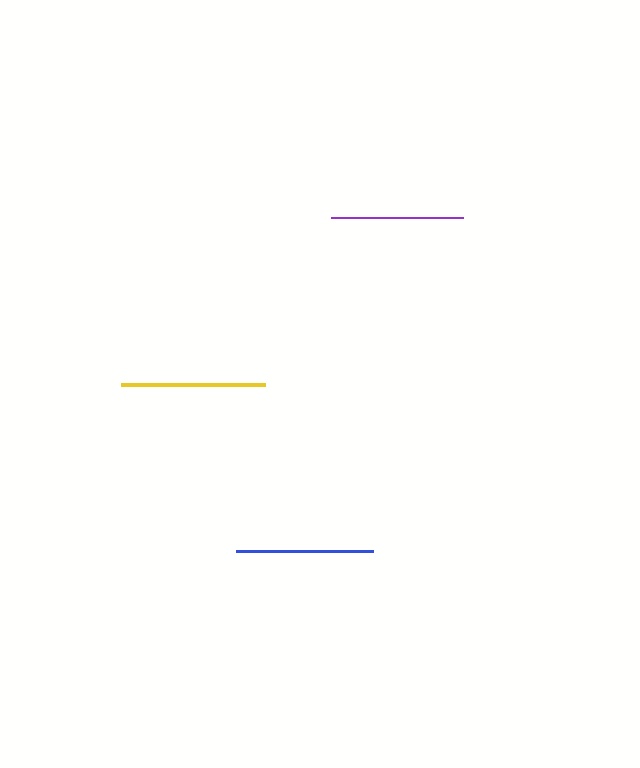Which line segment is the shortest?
The purple line is the shortest at approximately 132 pixels.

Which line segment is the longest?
The yellow line is the longest at approximately 144 pixels.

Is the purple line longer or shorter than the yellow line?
The yellow line is longer than the purple line.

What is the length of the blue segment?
The blue segment is approximately 137 pixels long.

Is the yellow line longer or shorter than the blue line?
The yellow line is longer than the blue line.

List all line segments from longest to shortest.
From longest to shortest: yellow, blue, purple.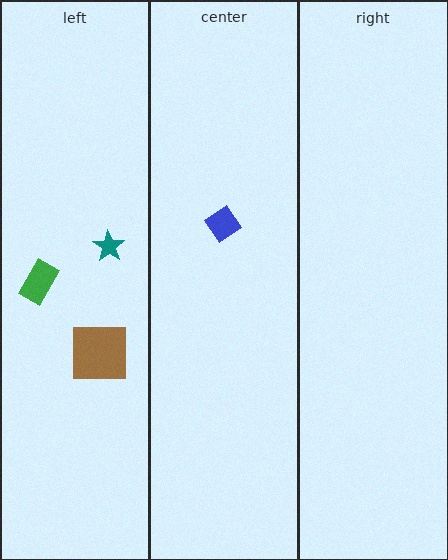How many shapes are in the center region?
1.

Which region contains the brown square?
The left region.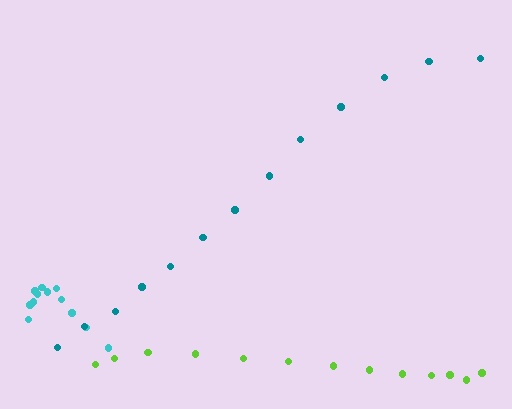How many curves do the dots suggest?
There are 3 distinct paths.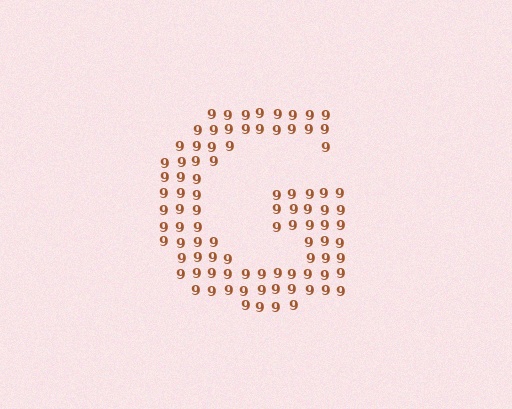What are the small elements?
The small elements are digit 9's.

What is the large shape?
The large shape is the letter G.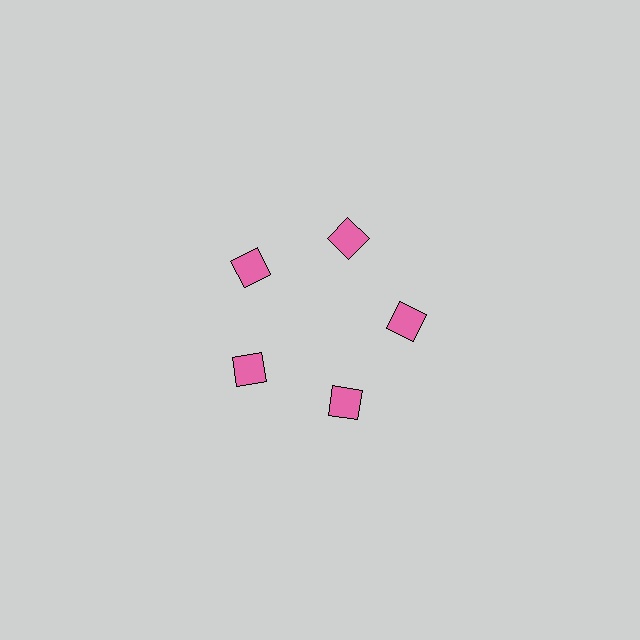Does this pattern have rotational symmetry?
Yes, this pattern has 5-fold rotational symmetry. It looks the same after rotating 72 degrees around the center.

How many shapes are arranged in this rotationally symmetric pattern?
There are 5 shapes, arranged in 5 groups of 1.